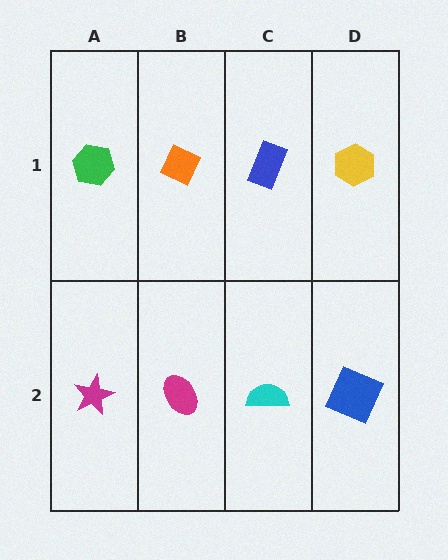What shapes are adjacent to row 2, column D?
A yellow hexagon (row 1, column D), a cyan semicircle (row 2, column C).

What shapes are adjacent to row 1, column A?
A magenta star (row 2, column A), an orange diamond (row 1, column B).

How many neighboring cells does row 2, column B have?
3.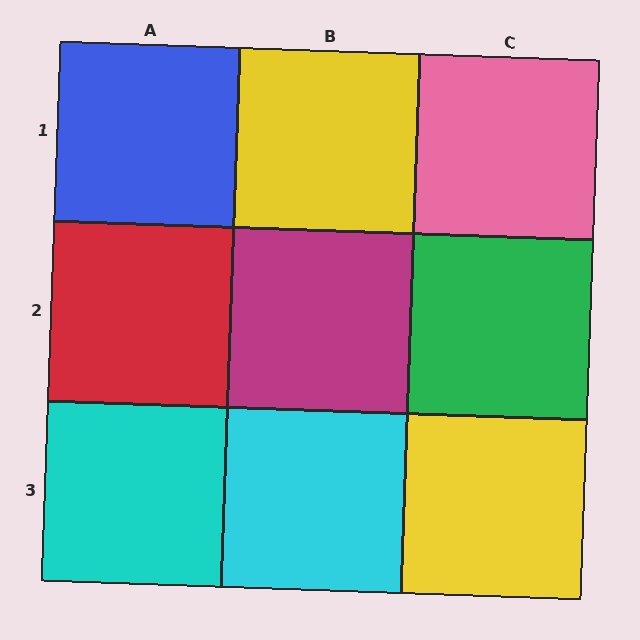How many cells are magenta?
1 cell is magenta.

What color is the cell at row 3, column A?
Cyan.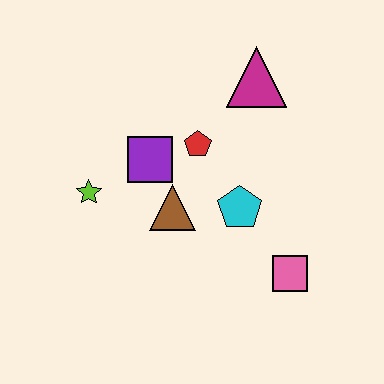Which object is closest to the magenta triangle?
The red pentagon is closest to the magenta triangle.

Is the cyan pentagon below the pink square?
No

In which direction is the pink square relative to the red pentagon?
The pink square is below the red pentagon.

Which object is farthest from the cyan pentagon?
The lime star is farthest from the cyan pentagon.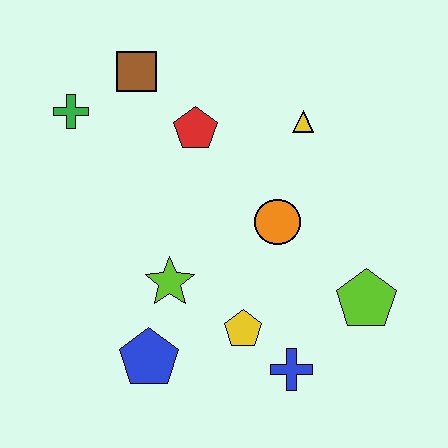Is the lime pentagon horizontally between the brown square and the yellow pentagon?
No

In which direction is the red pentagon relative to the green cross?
The red pentagon is to the right of the green cross.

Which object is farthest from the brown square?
The blue cross is farthest from the brown square.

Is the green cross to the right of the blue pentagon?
No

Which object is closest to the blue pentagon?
The lime star is closest to the blue pentagon.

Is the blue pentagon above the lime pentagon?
No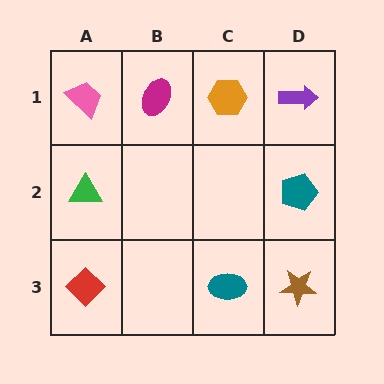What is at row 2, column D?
A teal pentagon.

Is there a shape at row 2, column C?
No, that cell is empty.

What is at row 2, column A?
A green triangle.